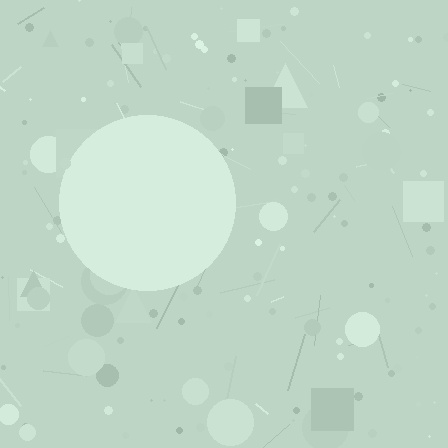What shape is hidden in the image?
A circle is hidden in the image.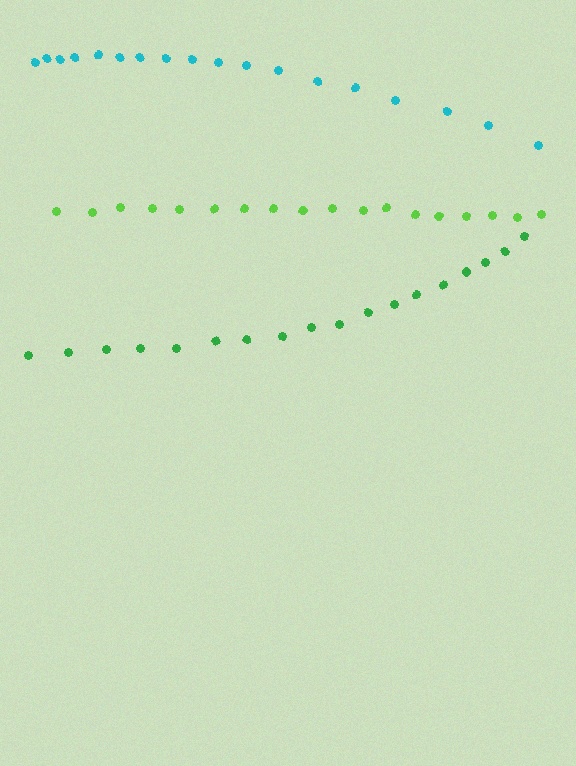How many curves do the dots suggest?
There are 3 distinct paths.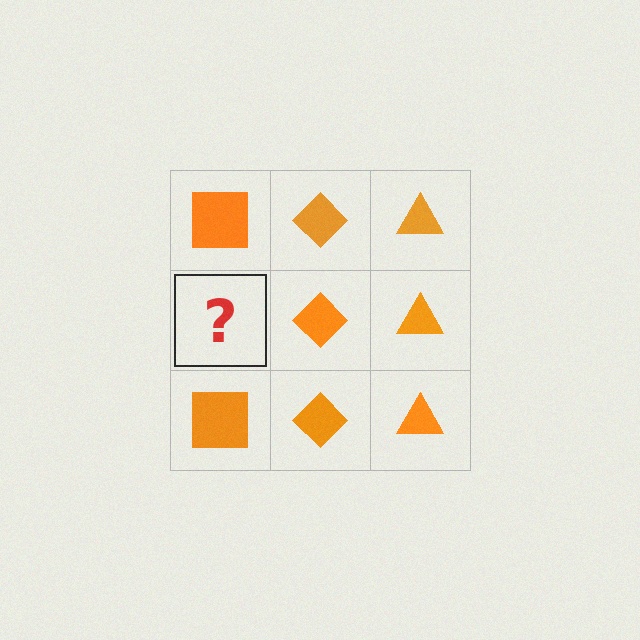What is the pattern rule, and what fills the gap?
The rule is that each column has a consistent shape. The gap should be filled with an orange square.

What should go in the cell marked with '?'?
The missing cell should contain an orange square.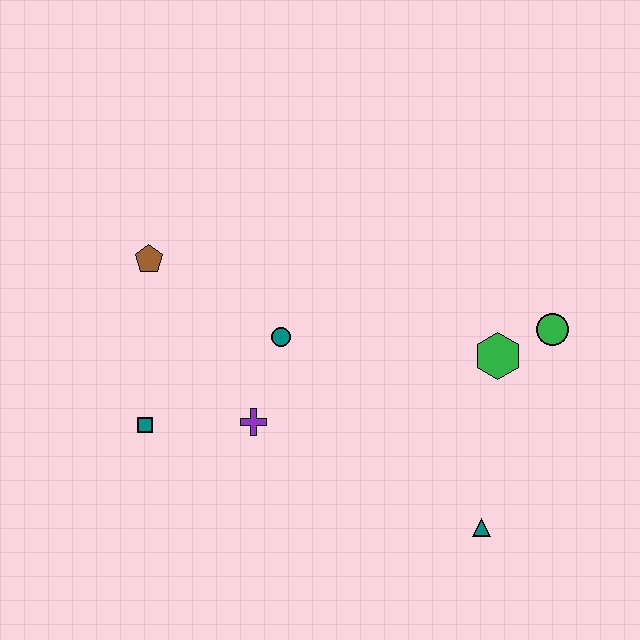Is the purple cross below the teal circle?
Yes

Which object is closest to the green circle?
The green hexagon is closest to the green circle.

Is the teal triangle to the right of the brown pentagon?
Yes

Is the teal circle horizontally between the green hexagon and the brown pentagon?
Yes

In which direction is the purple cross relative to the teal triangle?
The purple cross is to the left of the teal triangle.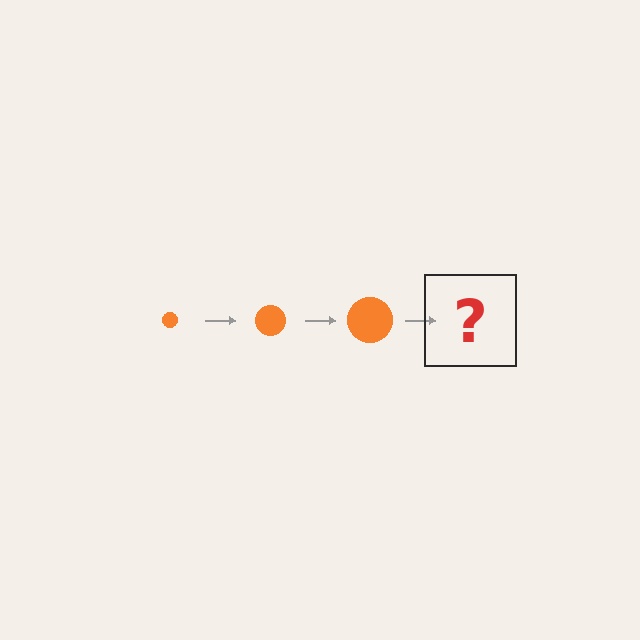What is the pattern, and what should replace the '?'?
The pattern is that the circle gets progressively larger each step. The '?' should be an orange circle, larger than the previous one.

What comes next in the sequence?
The next element should be an orange circle, larger than the previous one.